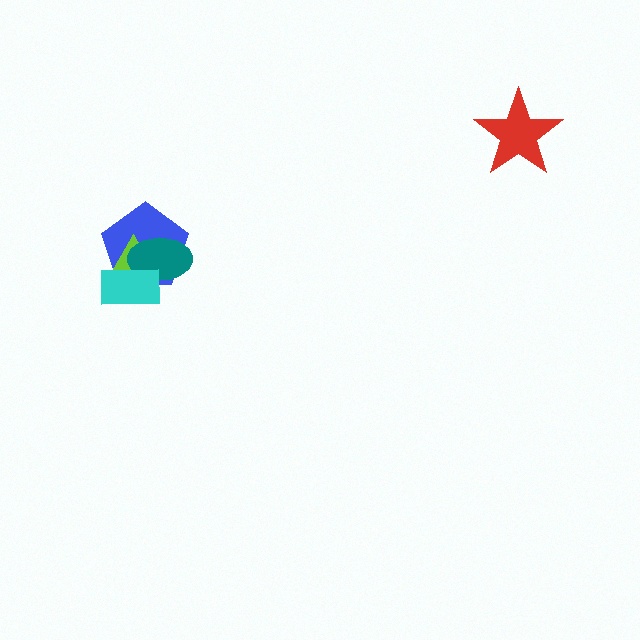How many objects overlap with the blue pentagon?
3 objects overlap with the blue pentagon.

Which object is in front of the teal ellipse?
The cyan rectangle is in front of the teal ellipse.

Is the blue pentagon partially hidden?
Yes, it is partially covered by another shape.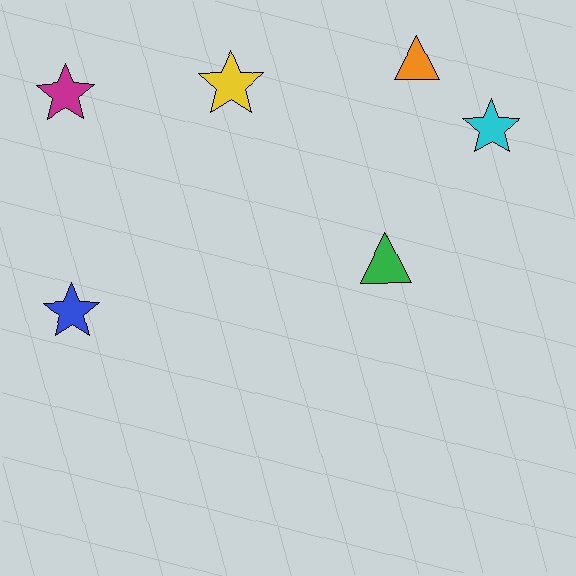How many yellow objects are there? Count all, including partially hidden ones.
There is 1 yellow object.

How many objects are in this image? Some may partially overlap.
There are 6 objects.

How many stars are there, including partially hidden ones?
There are 4 stars.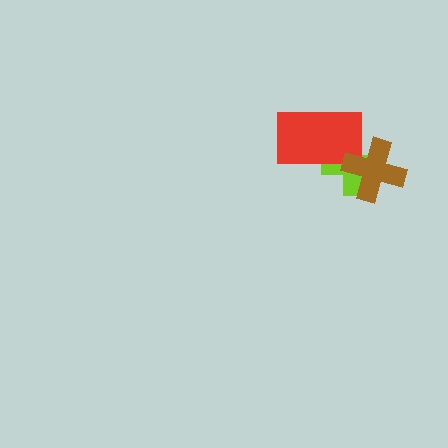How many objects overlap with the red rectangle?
2 objects overlap with the red rectangle.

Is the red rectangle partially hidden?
Yes, it is partially covered by another shape.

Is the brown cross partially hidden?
No, no other shape covers it.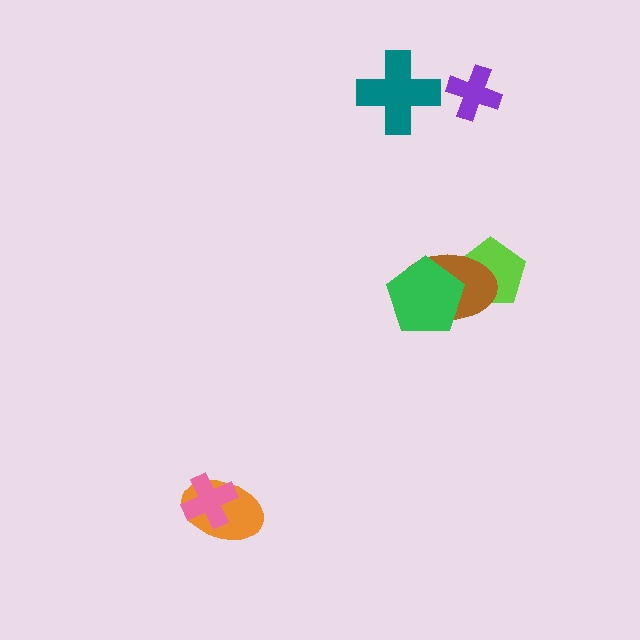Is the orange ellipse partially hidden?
Yes, it is partially covered by another shape.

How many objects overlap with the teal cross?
0 objects overlap with the teal cross.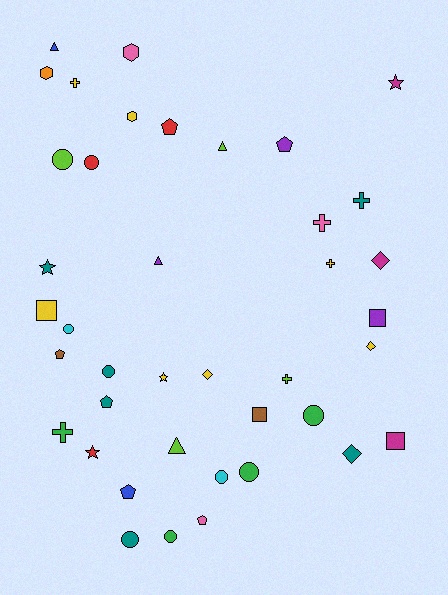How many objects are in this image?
There are 40 objects.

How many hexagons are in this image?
There are 3 hexagons.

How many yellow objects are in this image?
There are 7 yellow objects.